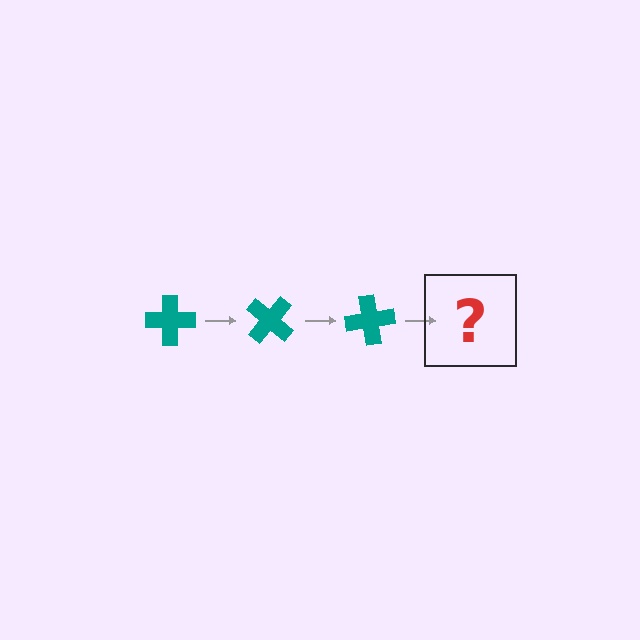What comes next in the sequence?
The next element should be a teal cross rotated 120 degrees.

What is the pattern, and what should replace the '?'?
The pattern is that the cross rotates 40 degrees each step. The '?' should be a teal cross rotated 120 degrees.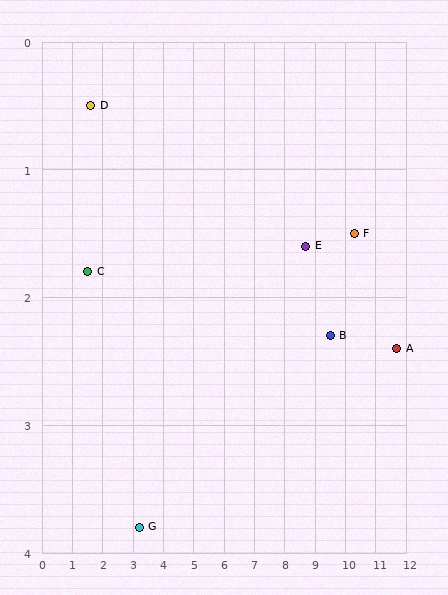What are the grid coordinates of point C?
Point C is at approximately (1.5, 1.8).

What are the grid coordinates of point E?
Point E is at approximately (8.7, 1.6).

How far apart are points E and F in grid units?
Points E and F are about 1.6 grid units apart.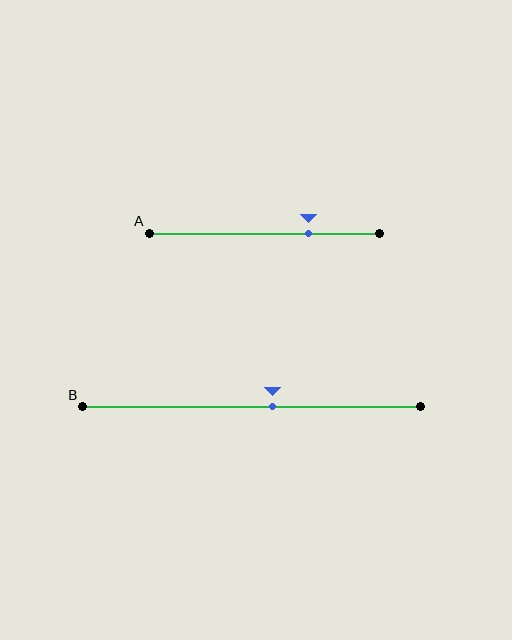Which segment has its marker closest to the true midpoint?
Segment B has its marker closest to the true midpoint.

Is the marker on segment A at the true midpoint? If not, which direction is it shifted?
No, the marker on segment A is shifted to the right by about 19% of the segment length.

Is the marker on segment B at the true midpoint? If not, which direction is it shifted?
No, the marker on segment B is shifted to the right by about 6% of the segment length.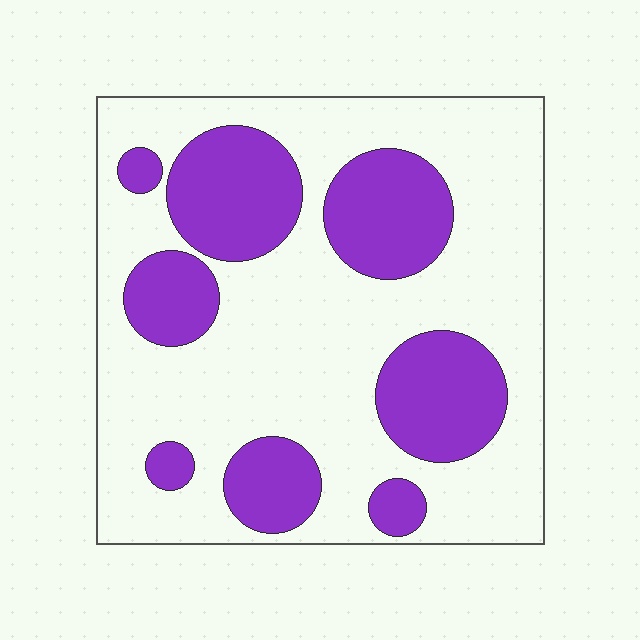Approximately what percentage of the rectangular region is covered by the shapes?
Approximately 30%.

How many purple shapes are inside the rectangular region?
8.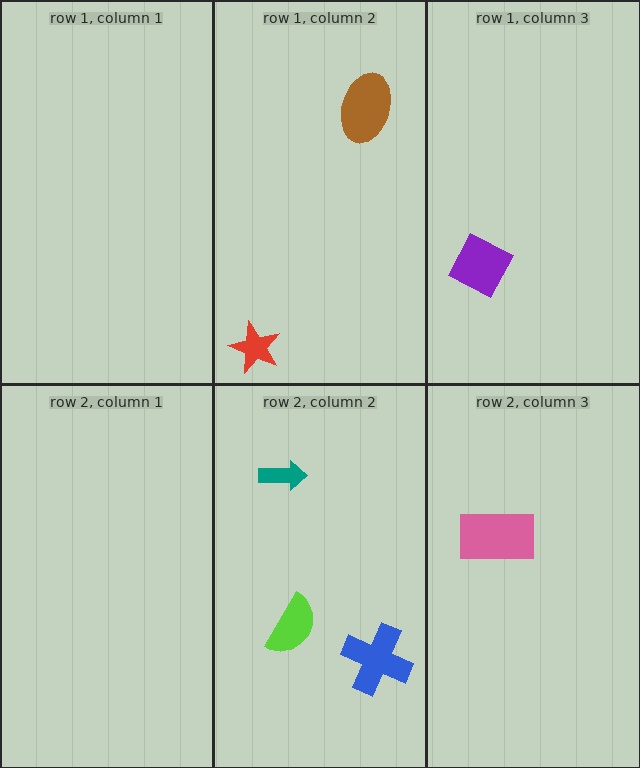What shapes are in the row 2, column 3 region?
The pink rectangle.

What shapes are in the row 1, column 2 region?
The red star, the brown ellipse.